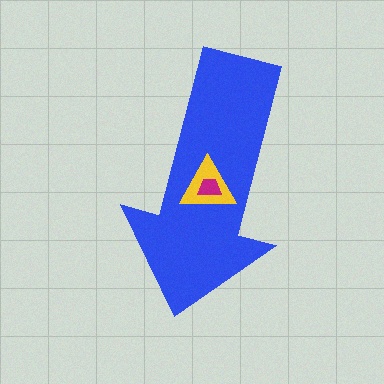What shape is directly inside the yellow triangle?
The magenta trapezoid.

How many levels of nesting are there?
3.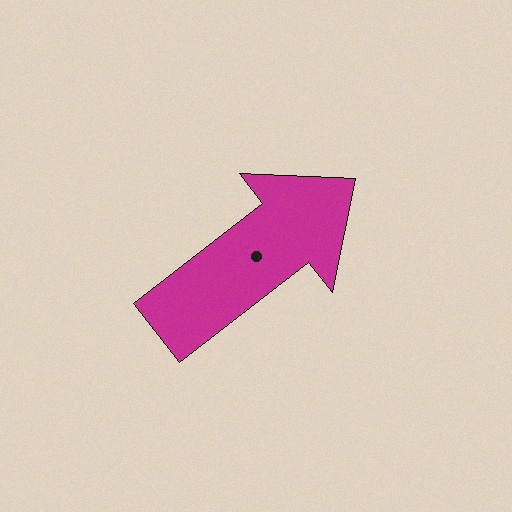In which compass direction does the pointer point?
Northeast.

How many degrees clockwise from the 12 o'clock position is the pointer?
Approximately 52 degrees.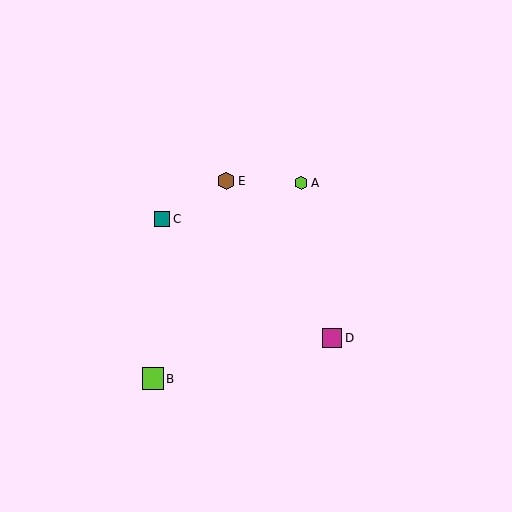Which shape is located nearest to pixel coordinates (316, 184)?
The lime hexagon (labeled A) at (301, 183) is nearest to that location.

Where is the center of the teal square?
The center of the teal square is at (162, 219).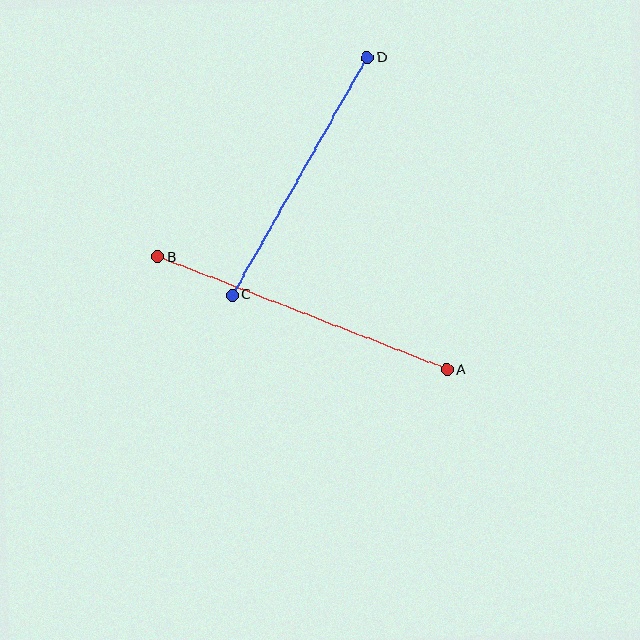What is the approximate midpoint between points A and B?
The midpoint is at approximately (302, 313) pixels.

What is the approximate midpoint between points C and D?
The midpoint is at approximately (300, 176) pixels.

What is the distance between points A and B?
The distance is approximately 310 pixels.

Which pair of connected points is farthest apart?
Points A and B are farthest apart.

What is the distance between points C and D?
The distance is approximately 273 pixels.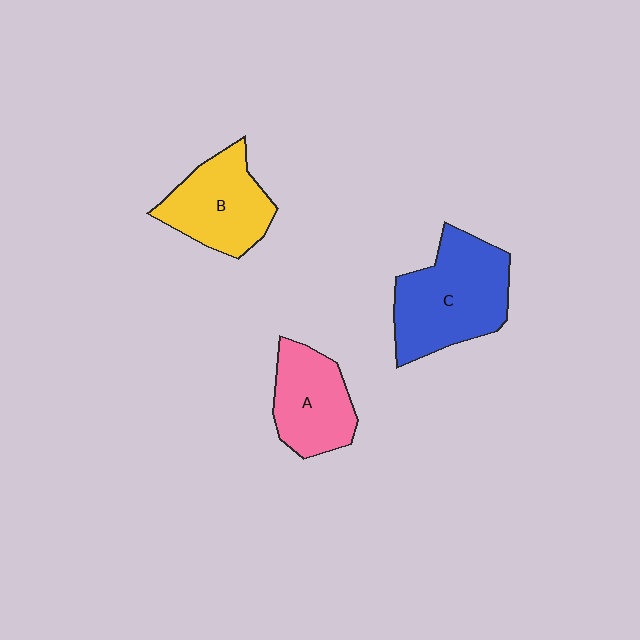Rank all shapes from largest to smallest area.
From largest to smallest: C (blue), B (yellow), A (pink).